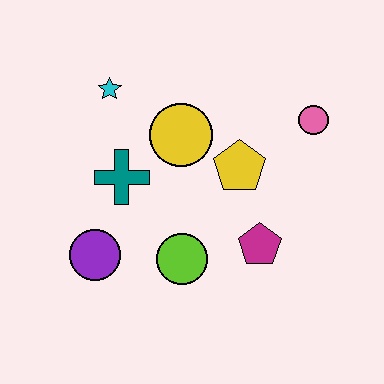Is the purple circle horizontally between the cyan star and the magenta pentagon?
No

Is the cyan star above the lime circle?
Yes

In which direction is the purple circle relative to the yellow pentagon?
The purple circle is to the left of the yellow pentagon.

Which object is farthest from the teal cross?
The pink circle is farthest from the teal cross.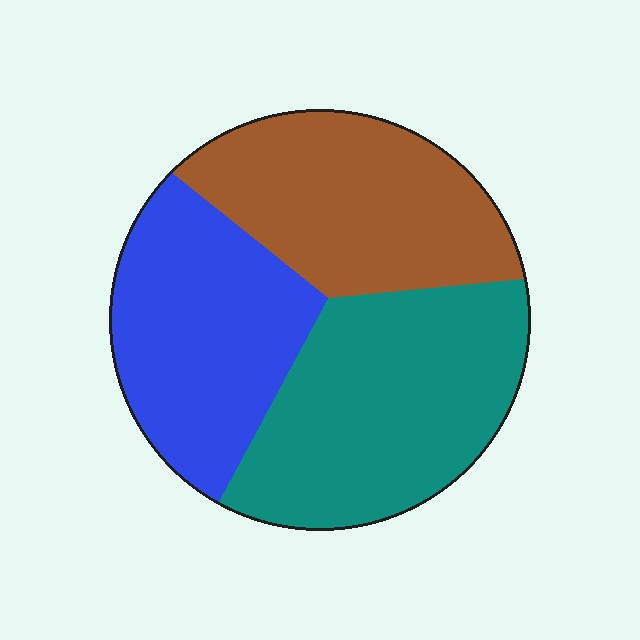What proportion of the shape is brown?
Brown covers 31% of the shape.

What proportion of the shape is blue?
Blue covers 31% of the shape.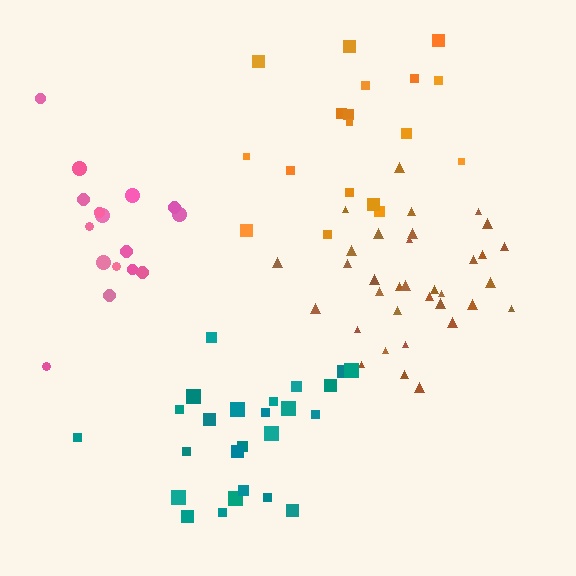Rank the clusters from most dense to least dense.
teal, brown, pink, orange.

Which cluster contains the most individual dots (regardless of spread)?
Brown (34).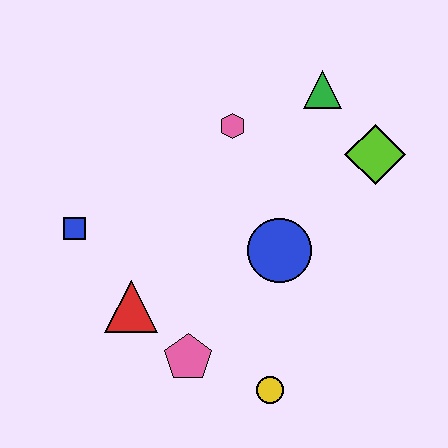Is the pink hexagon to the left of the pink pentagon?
No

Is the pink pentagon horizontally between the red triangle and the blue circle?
Yes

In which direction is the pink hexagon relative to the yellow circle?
The pink hexagon is above the yellow circle.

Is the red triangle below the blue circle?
Yes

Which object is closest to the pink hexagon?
The green triangle is closest to the pink hexagon.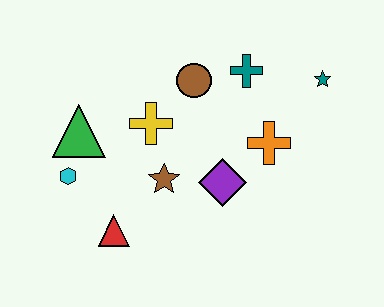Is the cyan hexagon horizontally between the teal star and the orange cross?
No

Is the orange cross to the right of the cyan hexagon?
Yes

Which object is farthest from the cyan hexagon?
The teal star is farthest from the cyan hexagon.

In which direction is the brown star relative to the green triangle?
The brown star is to the right of the green triangle.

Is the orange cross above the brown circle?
No